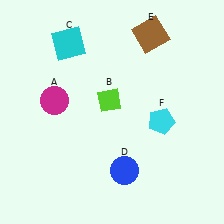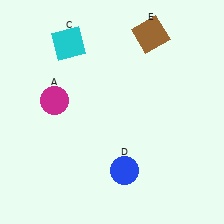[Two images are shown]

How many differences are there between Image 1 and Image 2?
There are 2 differences between the two images.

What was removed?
The lime diamond (B), the cyan pentagon (F) were removed in Image 2.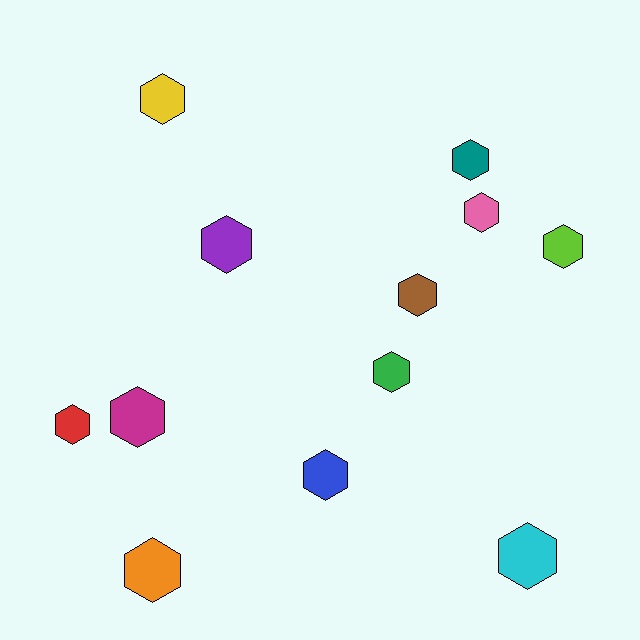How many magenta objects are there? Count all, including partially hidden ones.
There is 1 magenta object.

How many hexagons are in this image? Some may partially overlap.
There are 12 hexagons.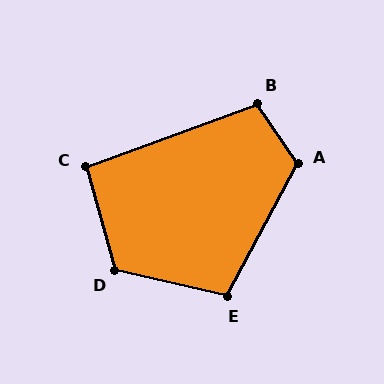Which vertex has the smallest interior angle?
C, at approximately 94 degrees.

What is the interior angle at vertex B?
Approximately 104 degrees (obtuse).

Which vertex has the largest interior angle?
D, at approximately 119 degrees.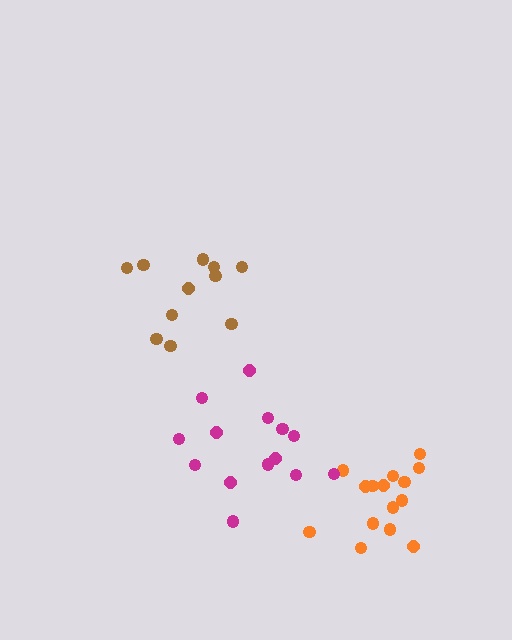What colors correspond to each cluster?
The clusters are colored: brown, orange, magenta.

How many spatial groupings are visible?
There are 3 spatial groupings.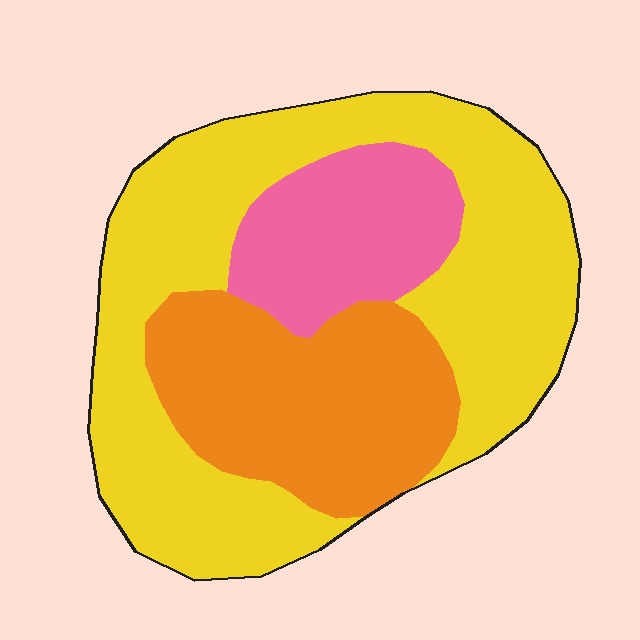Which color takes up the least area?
Pink, at roughly 15%.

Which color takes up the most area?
Yellow, at roughly 55%.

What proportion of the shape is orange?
Orange takes up about one quarter (1/4) of the shape.